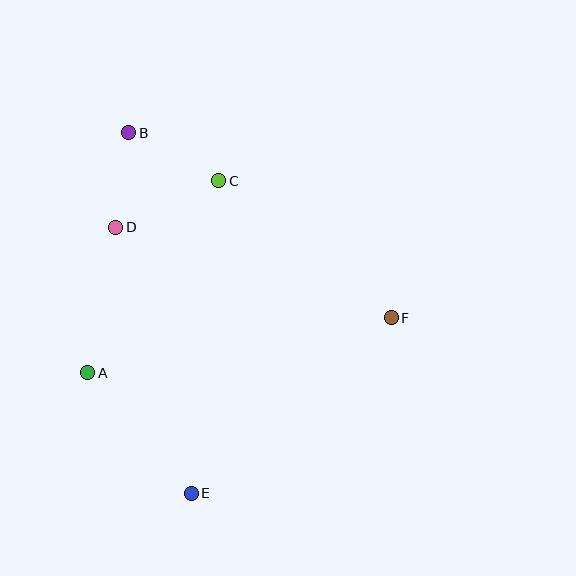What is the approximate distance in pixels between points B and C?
The distance between B and C is approximately 102 pixels.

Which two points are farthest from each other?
Points B and E are farthest from each other.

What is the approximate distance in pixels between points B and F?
The distance between B and F is approximately 321 pixels.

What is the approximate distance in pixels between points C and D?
The distance between C and D is approximately 113 pixels.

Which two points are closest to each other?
Points B and D are closest to each other.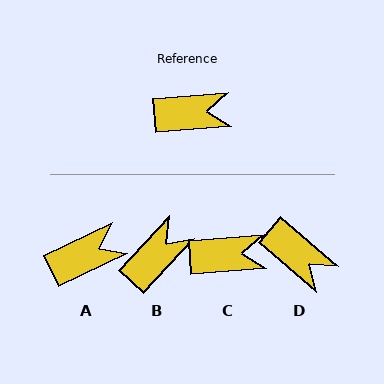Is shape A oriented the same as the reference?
No, it is off by about 21 degrees.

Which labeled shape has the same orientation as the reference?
C.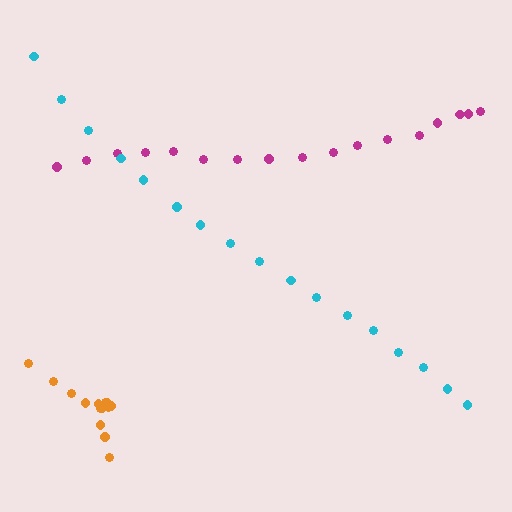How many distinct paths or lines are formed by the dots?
There are 3 distinct paths.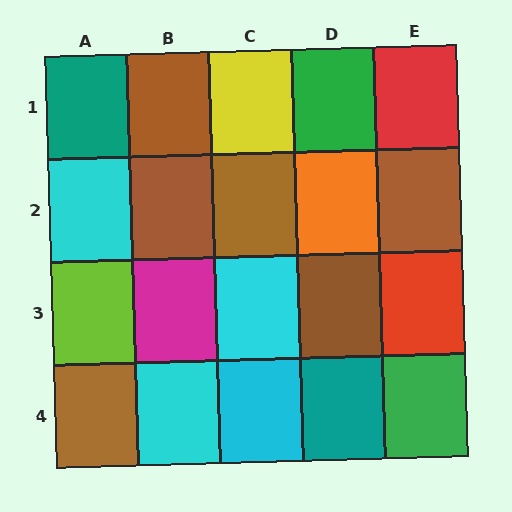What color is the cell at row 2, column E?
Brown.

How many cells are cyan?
4 cells are cyan.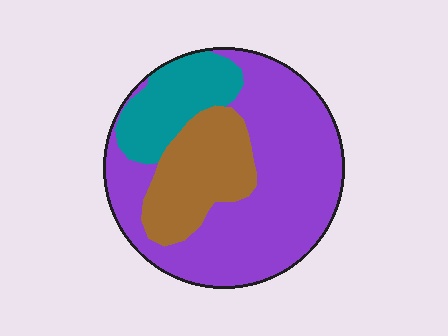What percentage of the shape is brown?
Brown covers around 20% of the shape.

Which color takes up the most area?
Purple, at roughly 60%.